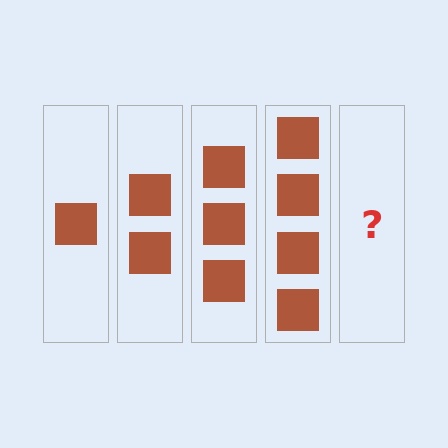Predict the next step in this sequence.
The next step is 5 squares.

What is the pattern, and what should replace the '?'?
The pattern is that each step adds one more square. The '?' should be 5 squares.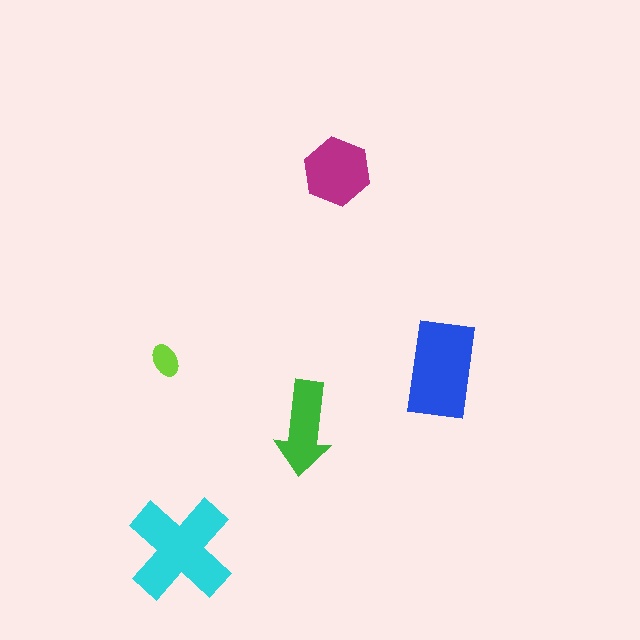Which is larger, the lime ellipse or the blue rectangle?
The blue rectangle.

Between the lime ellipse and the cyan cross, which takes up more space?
The cyan cross.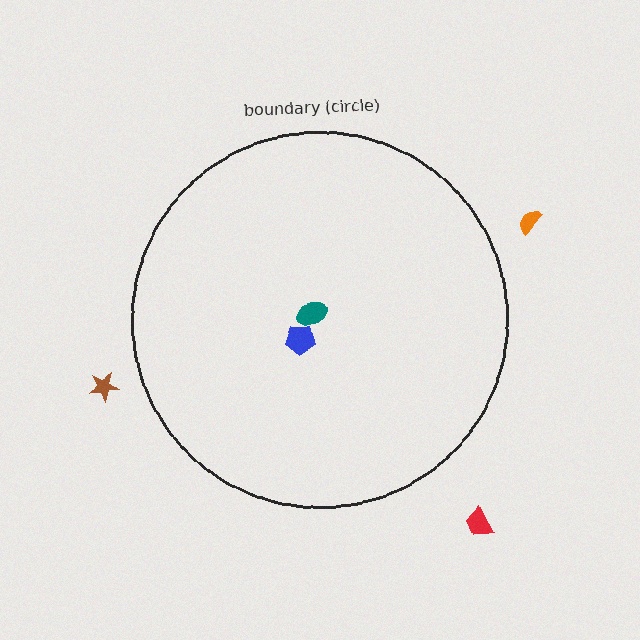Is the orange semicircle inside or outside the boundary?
Outside.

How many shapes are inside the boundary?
2 inside, 3 outside.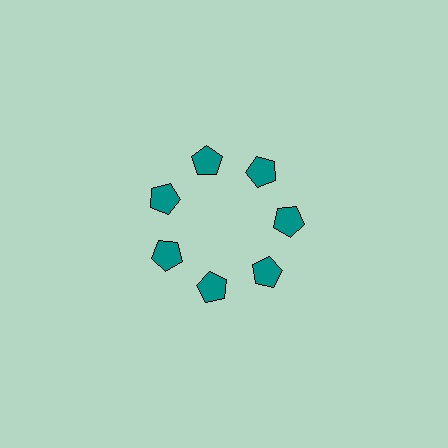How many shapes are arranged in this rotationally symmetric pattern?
There are 7 shapes, arranged in 7 groups of 1.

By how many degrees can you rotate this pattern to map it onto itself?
The pattern maps onto itself every 51 degrees of rotation.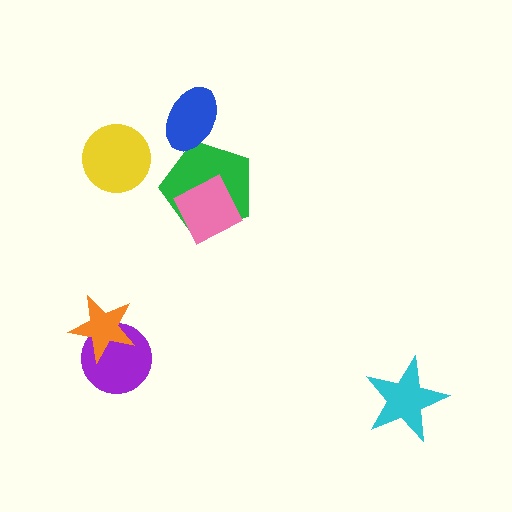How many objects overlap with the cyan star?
0 objects overlap with the cyan star.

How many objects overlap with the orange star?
1 object overlaps with the orange star.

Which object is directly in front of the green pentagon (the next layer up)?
The pink square is directly in front of the green pentagon.